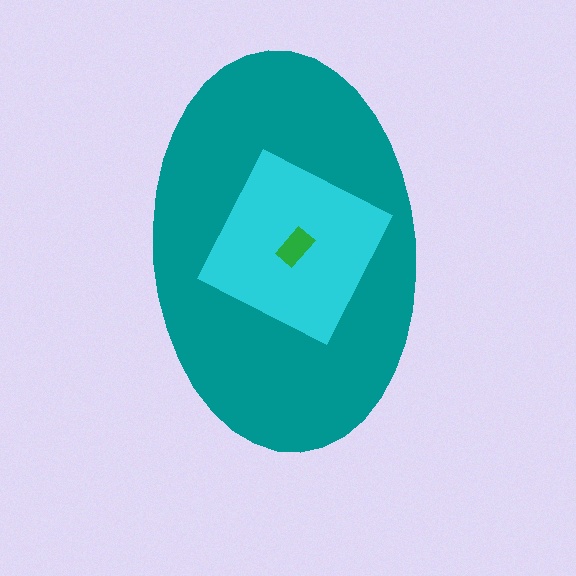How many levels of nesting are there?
3.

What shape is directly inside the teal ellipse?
The cyan square.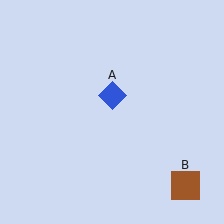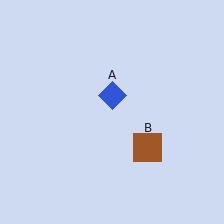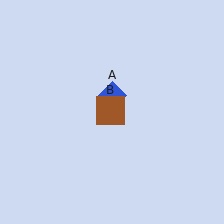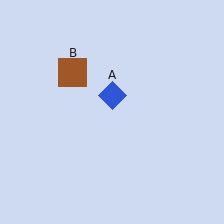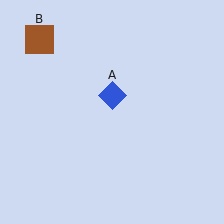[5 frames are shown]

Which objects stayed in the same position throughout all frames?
Blue diamond (object A) remained stationary.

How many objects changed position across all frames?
1 object changed position: brown square (object B).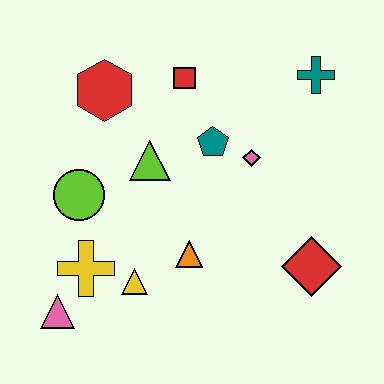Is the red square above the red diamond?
Yes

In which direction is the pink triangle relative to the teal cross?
The pink triangle is to the left of the teal cross.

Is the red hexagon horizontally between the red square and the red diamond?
No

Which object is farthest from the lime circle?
The teal cross is farthest from the lime circle.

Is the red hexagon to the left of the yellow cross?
No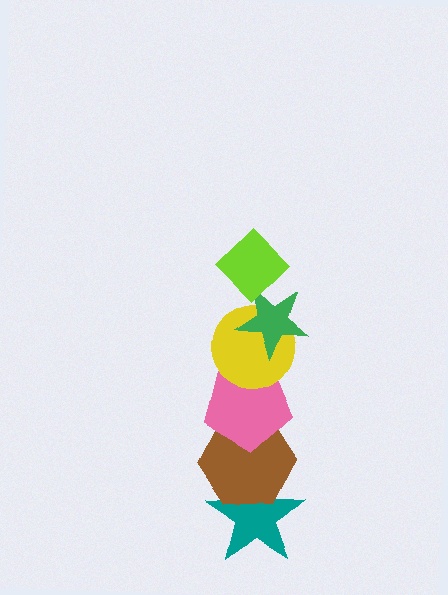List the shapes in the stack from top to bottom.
From top to bottom: the lime diamond, the green star, the yellow circle, the pink pentagon, the brown hexagon, the teal star.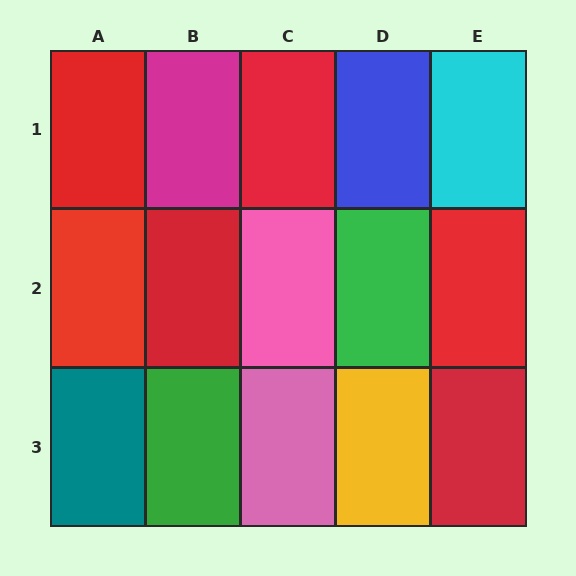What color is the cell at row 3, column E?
Red.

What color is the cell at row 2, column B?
Red.